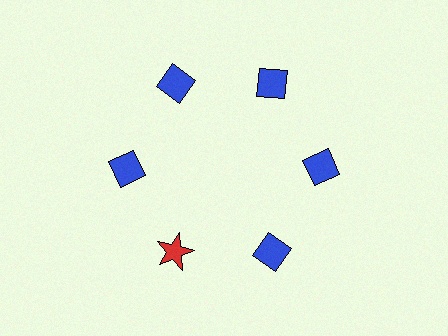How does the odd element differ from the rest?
It differs in both color (red instead of blue) and shape (star instead of diamond).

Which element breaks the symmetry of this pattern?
The red star at roughly the 7 o'clock position breaks the symmetry. All other shapes are blue diamonds.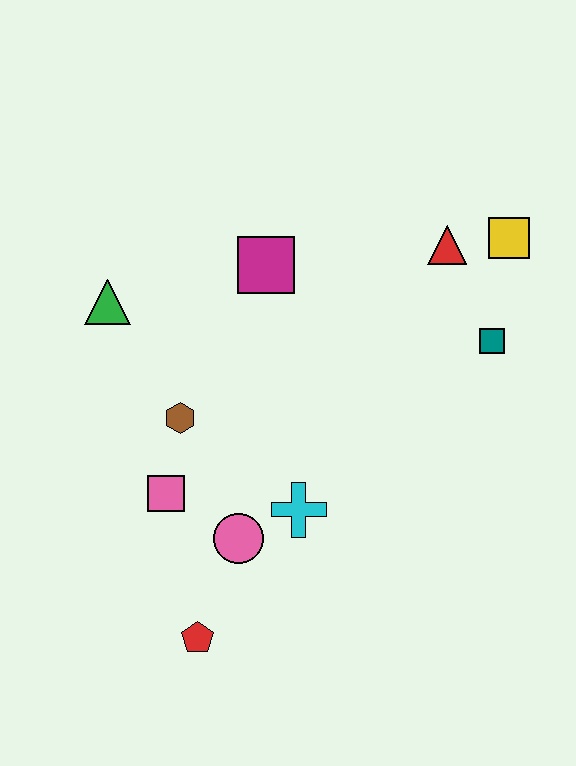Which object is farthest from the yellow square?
The red pentagon is farthest from the yellow square.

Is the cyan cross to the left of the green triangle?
No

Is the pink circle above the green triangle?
No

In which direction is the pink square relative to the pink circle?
The pink square is to the left of the pink circle.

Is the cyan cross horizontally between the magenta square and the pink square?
No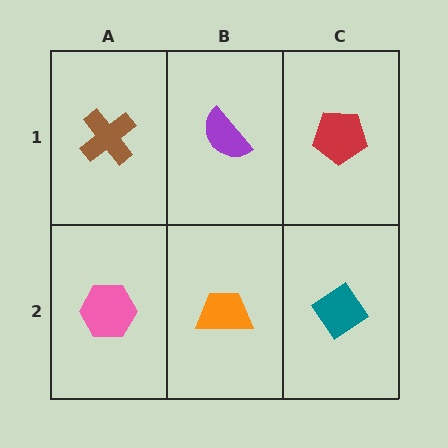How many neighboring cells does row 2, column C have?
2.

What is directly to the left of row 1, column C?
A purple semicircle.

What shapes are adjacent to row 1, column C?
A teal diamond (row 2, column C), a purple semicircle (row 1, column B).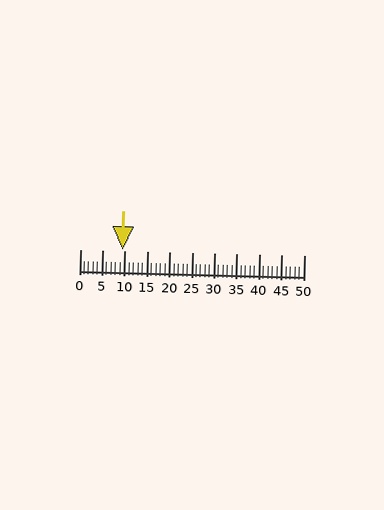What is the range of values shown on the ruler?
The ruler shows values from 0 to 50.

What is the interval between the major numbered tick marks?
The major tick marks are spaced 5 units apart.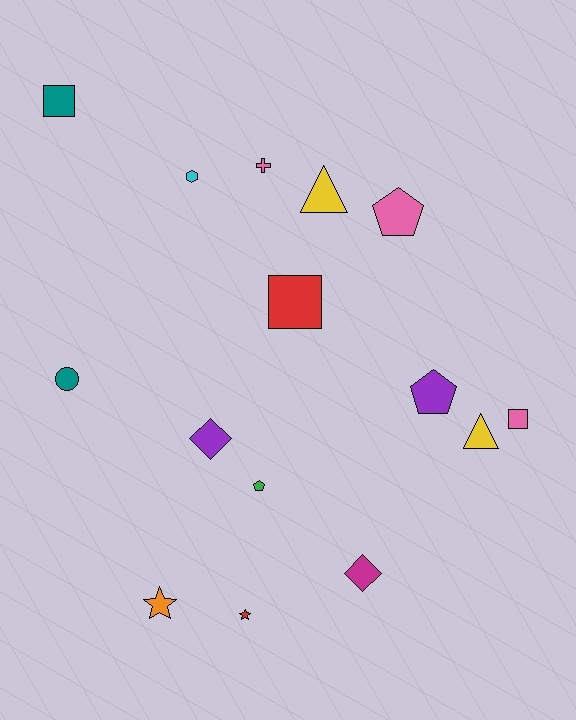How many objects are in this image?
There are 15 objects.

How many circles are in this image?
There is 1 circle.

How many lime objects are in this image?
There are no lime objects.